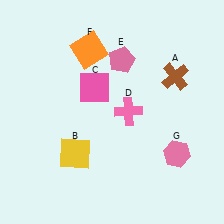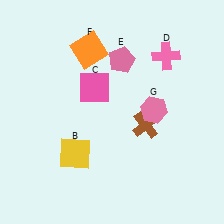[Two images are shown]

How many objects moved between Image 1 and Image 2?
3 objects moved between the two images.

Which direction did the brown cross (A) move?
The brown cross (A) moved down.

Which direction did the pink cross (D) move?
The pink cross (D) moved up.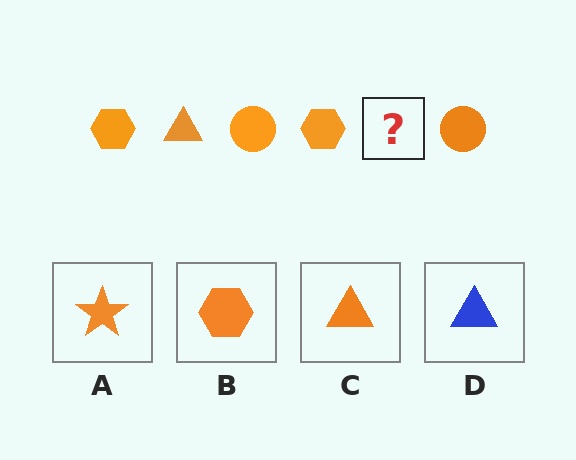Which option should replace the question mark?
Option C.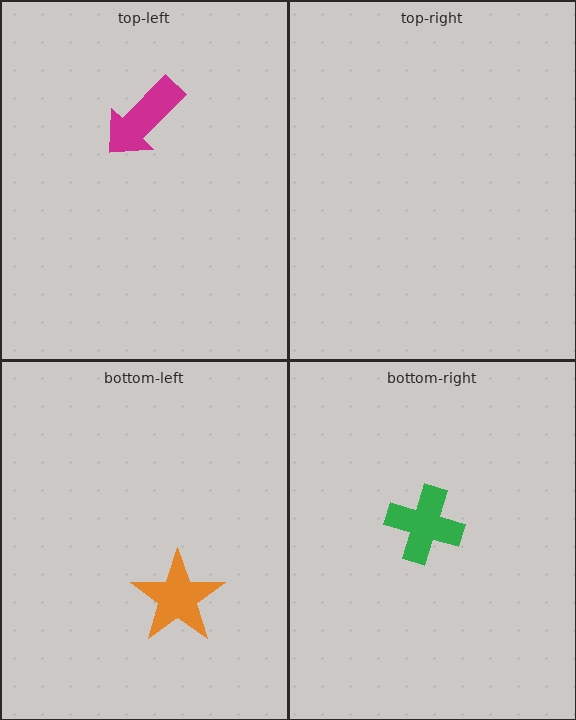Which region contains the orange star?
The bottom-left region.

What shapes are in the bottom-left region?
The orange star.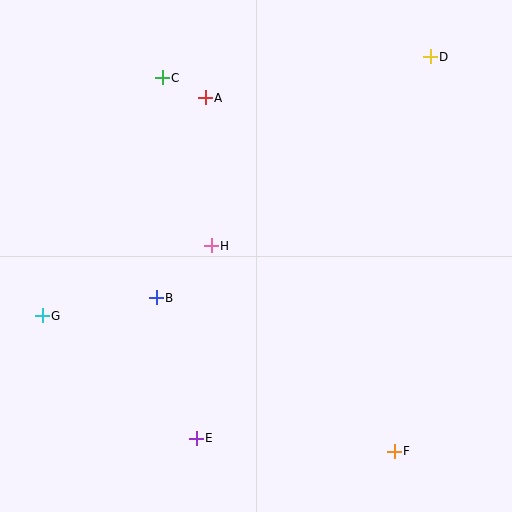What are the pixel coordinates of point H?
Point H is at (211, 246).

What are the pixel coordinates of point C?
Point C is at (162, 78).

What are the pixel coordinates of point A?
Point A is at (205, 98).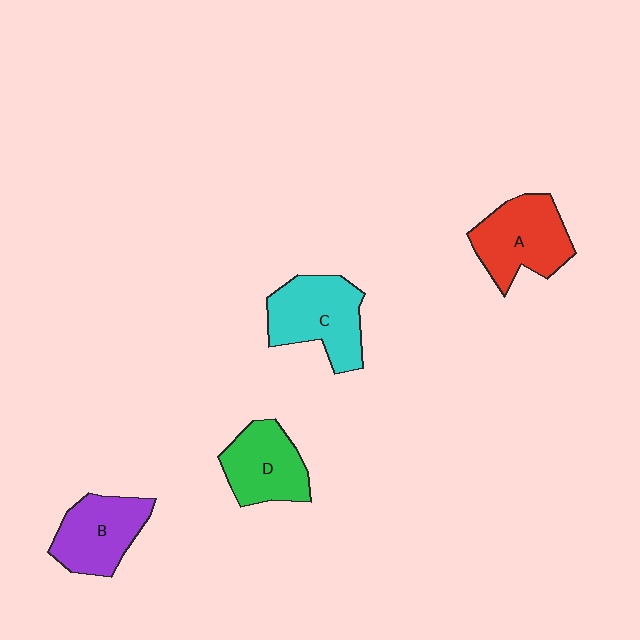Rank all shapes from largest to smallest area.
From largest to smallest: C (cyan), A (red), B (purple), D (green).